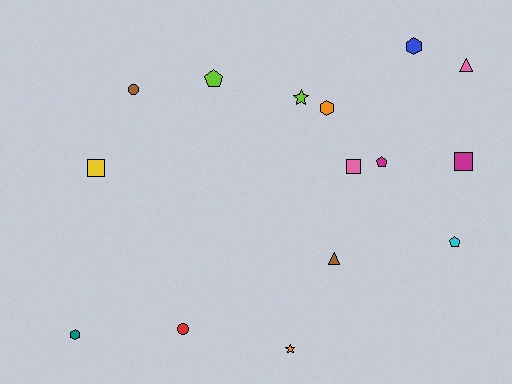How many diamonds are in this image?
There are no diamonds.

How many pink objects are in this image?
There are 2 pink objects.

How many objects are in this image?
There are 15 objects.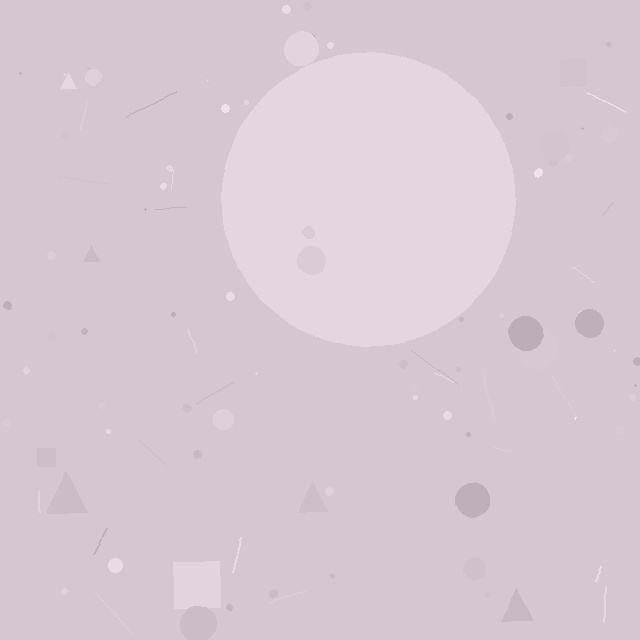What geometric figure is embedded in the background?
A circle is embedded in the background.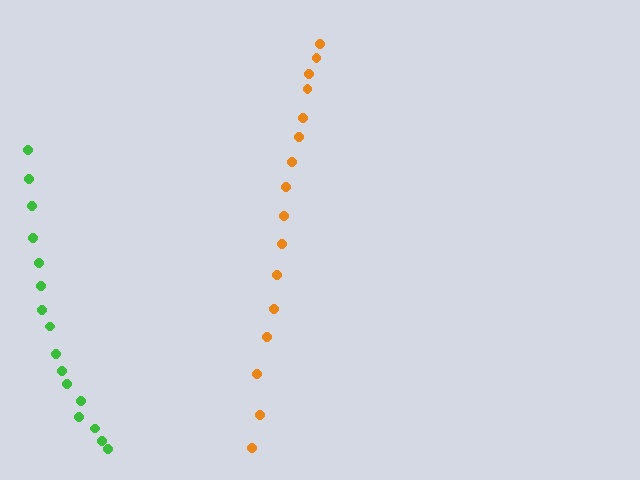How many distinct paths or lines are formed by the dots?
There are 2 distinct paths.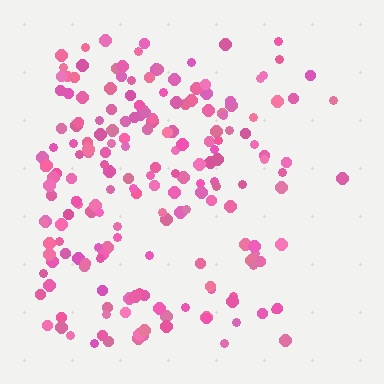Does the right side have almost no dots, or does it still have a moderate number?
Still a moderate number, just noticeably fewer than the left.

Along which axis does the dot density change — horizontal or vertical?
Horizontal.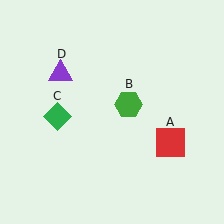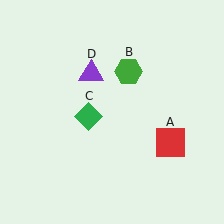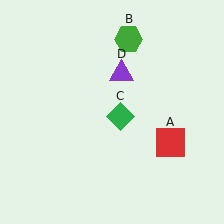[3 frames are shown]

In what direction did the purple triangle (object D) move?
The purple triangle (object D) moved right.